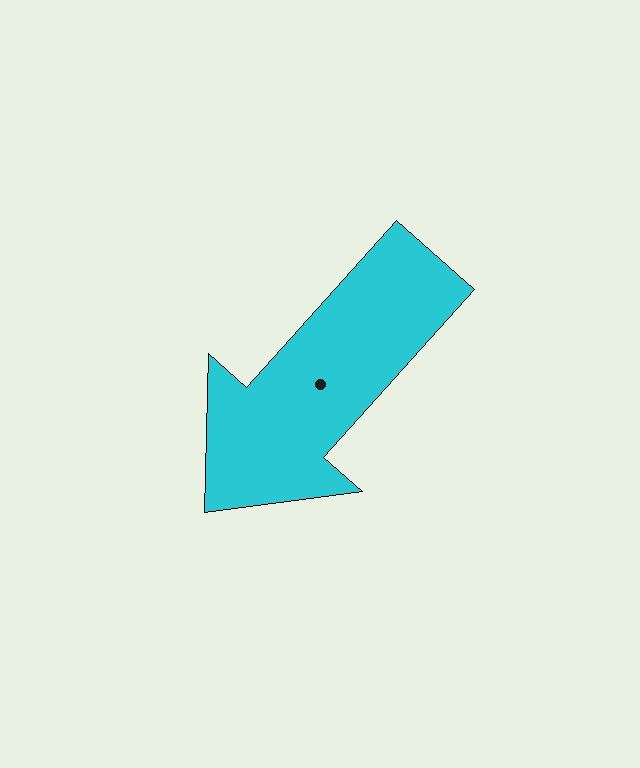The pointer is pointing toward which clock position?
Roughly 7 o'clock.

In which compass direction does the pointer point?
Southwest.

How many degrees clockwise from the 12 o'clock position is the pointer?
Approximately 222 degrees.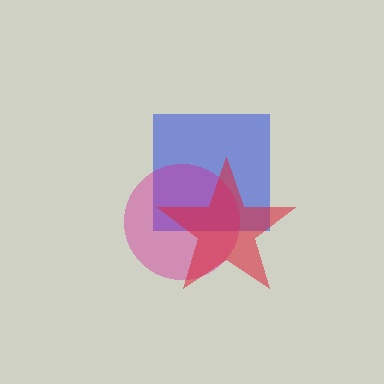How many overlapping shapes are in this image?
There are 3 overlapping shapes in the image.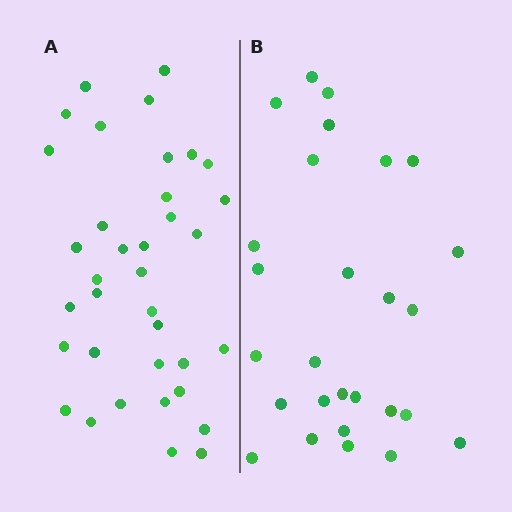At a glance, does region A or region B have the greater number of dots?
Region A (the left region) has more dots.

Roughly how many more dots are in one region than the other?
Region A has roughly 8 or so more dots than region B.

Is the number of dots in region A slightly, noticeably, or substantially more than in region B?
Region A has noticeably more, but not dramatically so. The ratio is roughly 1.3 to 1.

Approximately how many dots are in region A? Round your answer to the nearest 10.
About 40 dots. (The exact count is 36, which rounds to 40.)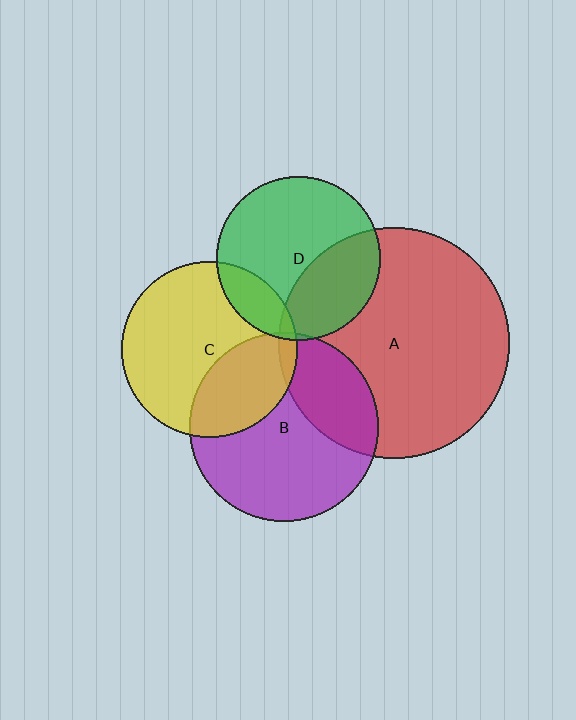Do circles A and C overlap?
Yes.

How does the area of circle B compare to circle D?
Approximately 1.3 times.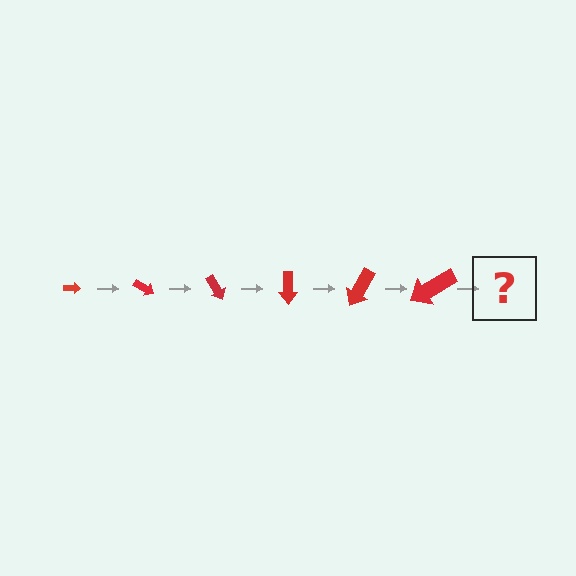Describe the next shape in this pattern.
It should be an arrow, larger than the previous one and rotated 180 degrees from the start.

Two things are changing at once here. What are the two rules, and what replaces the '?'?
The two rules are that the arrow grows larger each step and it rotates 30 degrees each step. The '?' should be an arrow, larger than the previous one and rotated 180 degrees from the start.